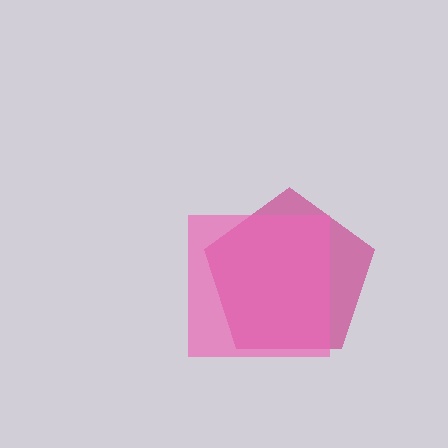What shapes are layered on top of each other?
The layered shapes are: a magenta pentagon, a pink square.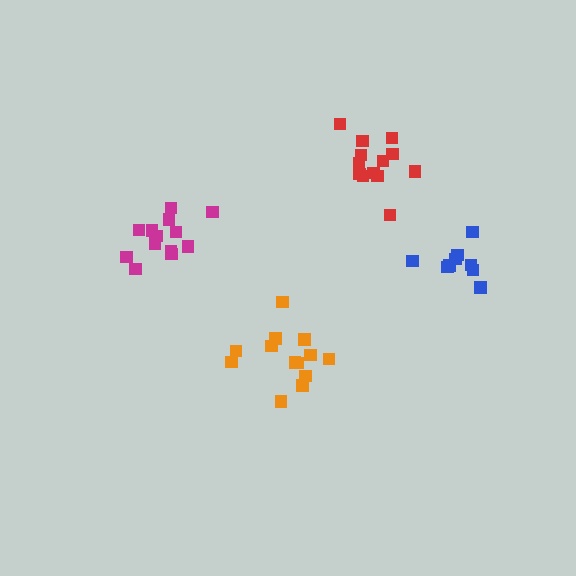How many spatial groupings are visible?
There are 4 spatial groupings.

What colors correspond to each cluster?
The clusters are colored: orange, red, magenta, blue.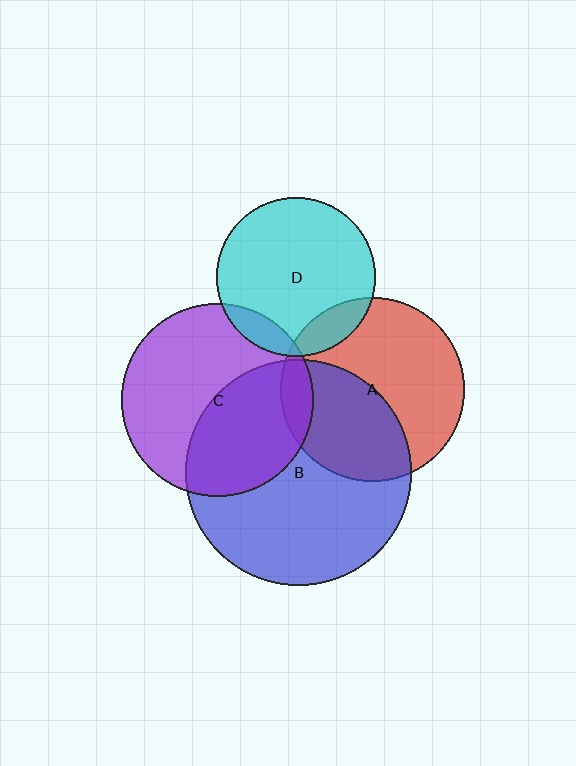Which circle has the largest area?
Circle B (blue).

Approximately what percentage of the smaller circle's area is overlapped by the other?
Approximately 10%.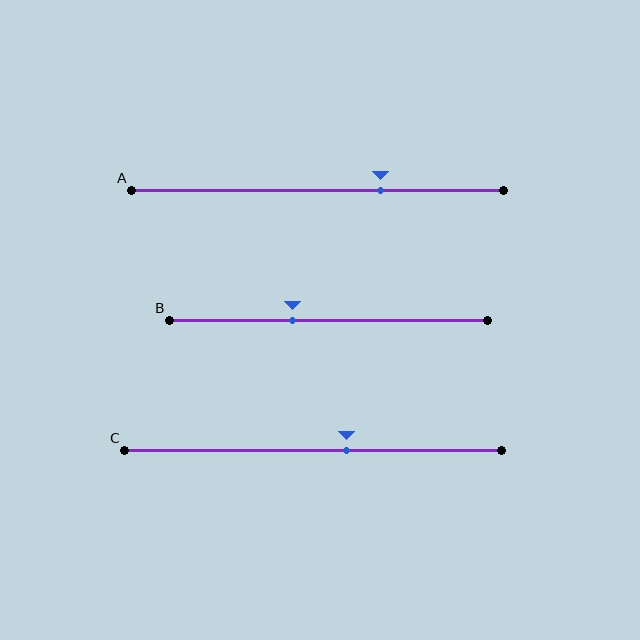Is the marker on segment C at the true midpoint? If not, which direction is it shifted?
No, the marker on segment C is shifted to the right by about 9% of the segment length.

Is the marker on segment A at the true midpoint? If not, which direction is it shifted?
No, the marker on segment A is shifted to the right by about 17% of the segment length.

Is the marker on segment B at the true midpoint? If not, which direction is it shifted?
No, the marker on segment B is shifted to the left by about 11% of the segment length.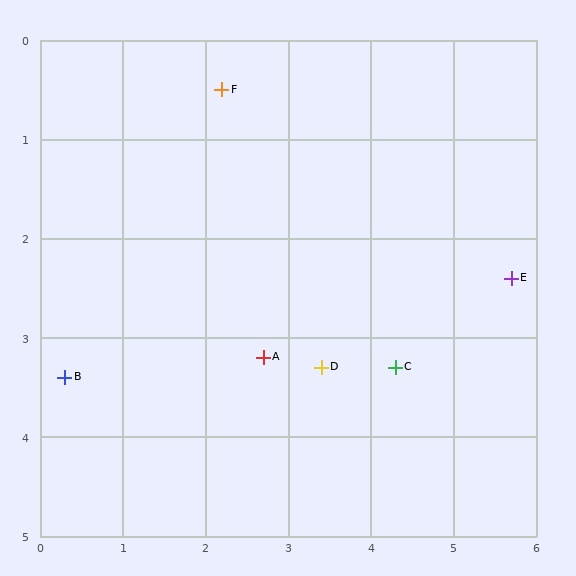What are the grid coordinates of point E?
Point E is at approximately (5.7, 2.4).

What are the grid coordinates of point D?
Point D is at approximately (3.4, 3.3).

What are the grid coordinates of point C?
Point C is at approximately (4.3, 3.3).